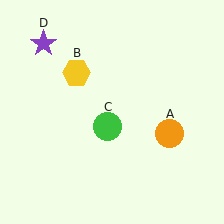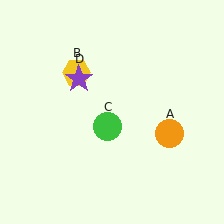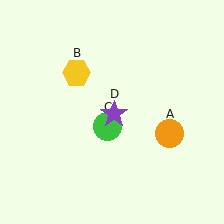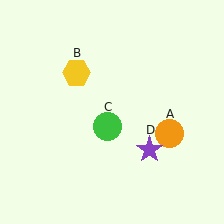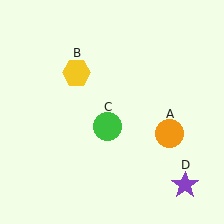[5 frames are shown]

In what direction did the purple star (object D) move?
The purple star (object D) moved down and to the right.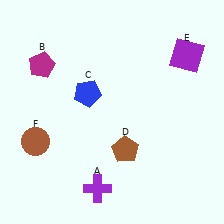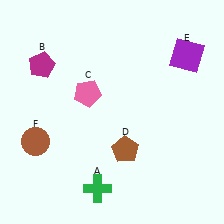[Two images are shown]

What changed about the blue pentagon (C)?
In Image 1, C is blue. In Image 2, it changed to pink.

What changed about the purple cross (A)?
In Image 1, A is purple. In Image 2, it changed to green.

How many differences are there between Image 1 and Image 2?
There are 2 differences between the two images.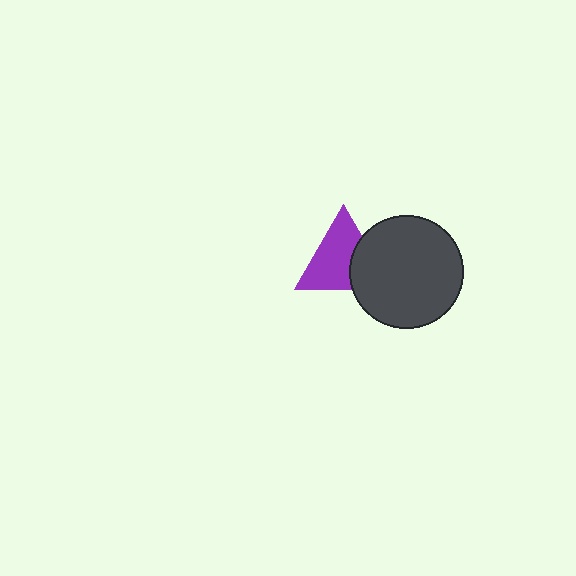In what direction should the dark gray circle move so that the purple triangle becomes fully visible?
The dark gray circle should move right. That is the shortest direction to clear the overlap and leave the purple triangle fully visible.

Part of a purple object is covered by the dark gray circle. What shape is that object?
It is a triangle.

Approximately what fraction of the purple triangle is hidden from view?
Roughly 32% of the purple triangle is hidden behind the dark gray circle.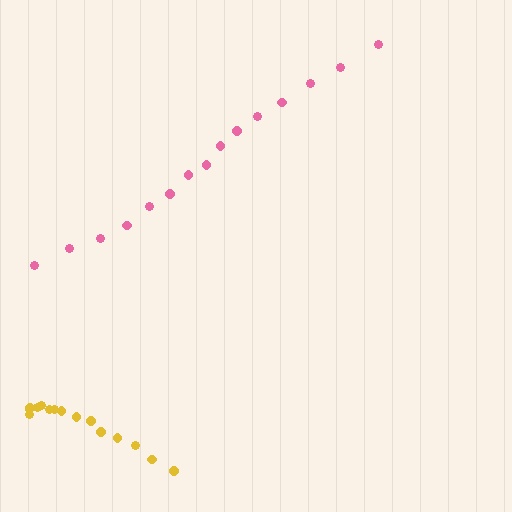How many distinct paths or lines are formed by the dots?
There are 2 distinct paths.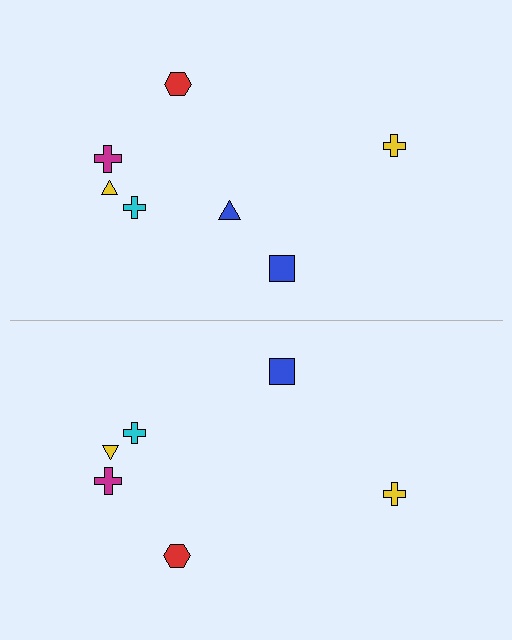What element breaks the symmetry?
A blue triangle is missing from the bottom side.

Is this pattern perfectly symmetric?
No, the pattern is not perfectly symmetric. A blue triangle is missing from the bottom side.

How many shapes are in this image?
There are 13 shapes in this image.